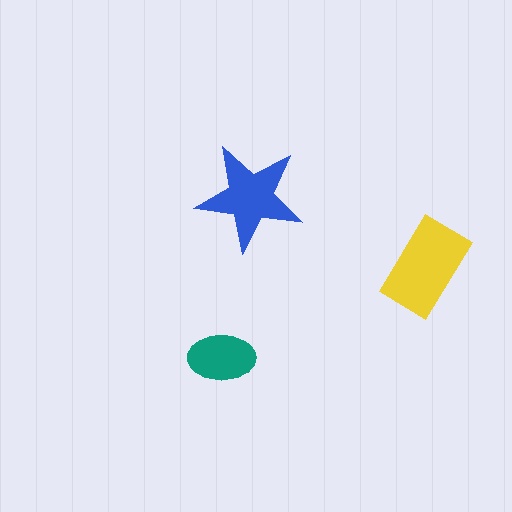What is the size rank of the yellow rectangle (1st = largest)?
1st.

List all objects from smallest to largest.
The teal ellipse, the blue star, the yellow rectangle.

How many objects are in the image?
There are 3 objects in the image.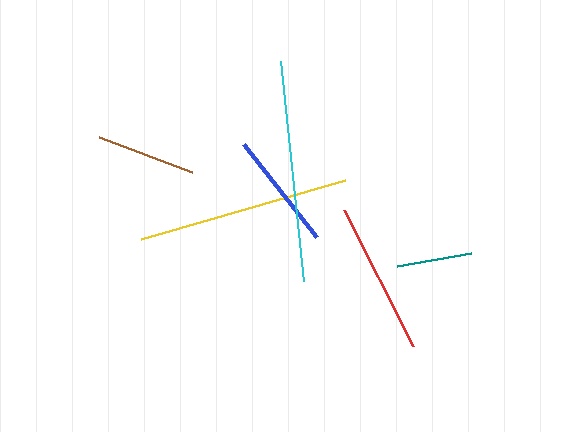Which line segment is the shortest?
The teal line is the shortest at approximately 75 pixels.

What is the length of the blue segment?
The blue segment is approximately 119 pixels long.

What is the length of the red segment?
The red segment is approximately 153 pixels long.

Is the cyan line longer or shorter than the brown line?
The cyan line is longer than the brown line.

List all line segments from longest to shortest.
From longest to shortest: cyan, yellow, red, blue, brown, teal.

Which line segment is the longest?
The cyan line is the longest at approximately 221 pixels.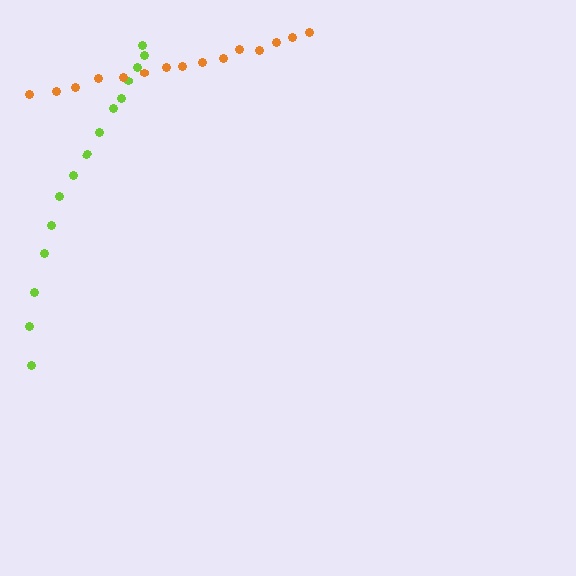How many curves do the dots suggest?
There are 2 distinct paths.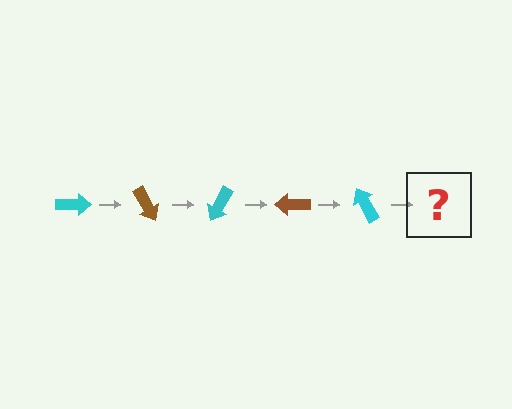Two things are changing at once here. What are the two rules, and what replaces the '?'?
The two rules are that it rotates 60 degrees each step and the color cycles through cyan and brown. The '?' should be a brown arrow, rotated 300 degrees from the start.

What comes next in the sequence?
The next element should be a brown arrow, rotated 300 degrees from the start.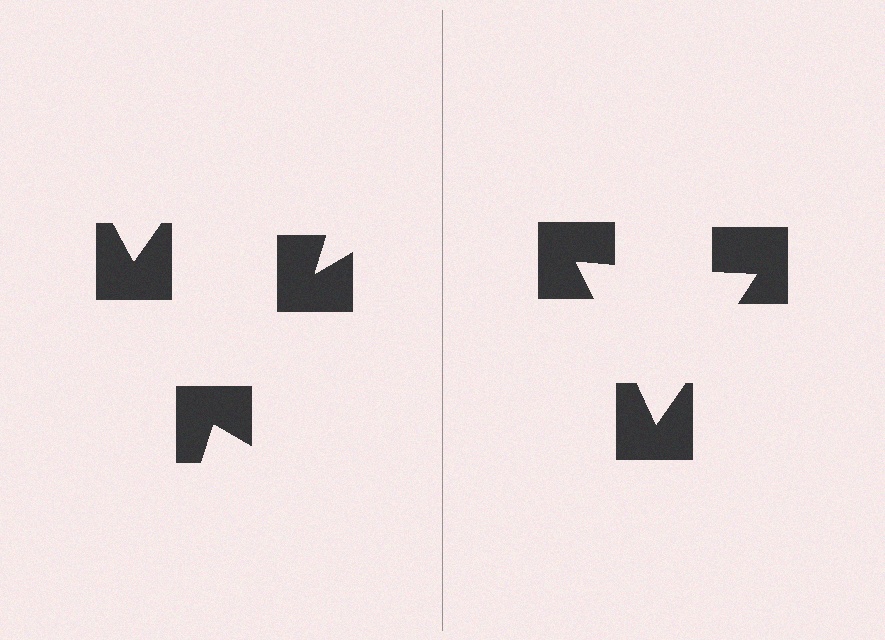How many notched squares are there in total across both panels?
6 — 3 on each side.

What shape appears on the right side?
An illusory triangle.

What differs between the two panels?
The notched squares are positioned identically on both sides; only the wedge orientations differ. On the right they align to a triangle; on the left they are misaligned.